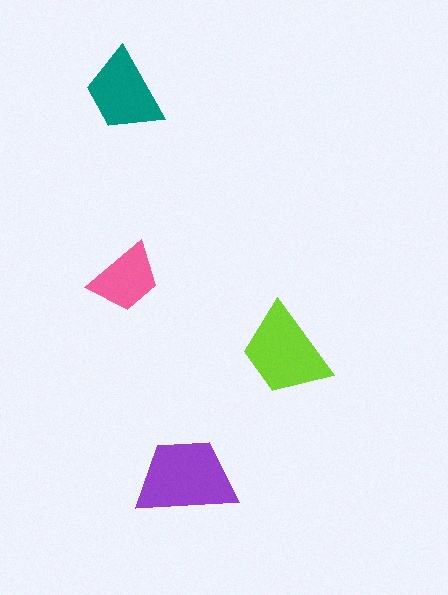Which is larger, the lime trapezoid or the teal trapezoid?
The lime one.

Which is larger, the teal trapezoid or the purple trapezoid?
The purple one.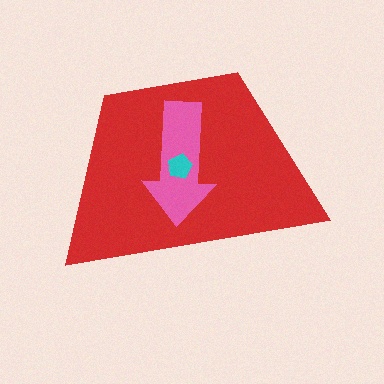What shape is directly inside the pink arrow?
The cyan pentagon.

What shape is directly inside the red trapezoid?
The pink arrow.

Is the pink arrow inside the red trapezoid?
Yes.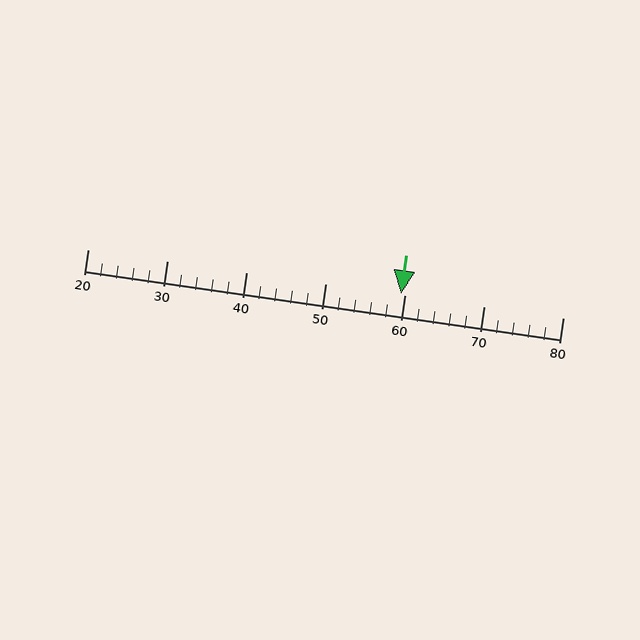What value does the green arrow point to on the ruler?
The green arrow points to approximately 60.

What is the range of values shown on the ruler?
The ruler shows values from 20 to 80.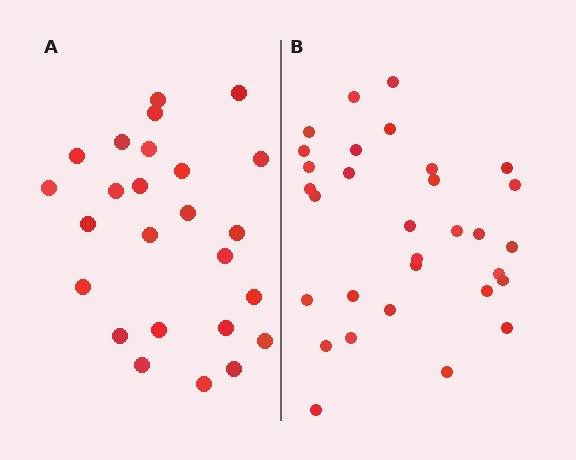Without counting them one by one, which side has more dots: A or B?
Region B (the right region) has more dots.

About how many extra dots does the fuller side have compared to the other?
Region B has about 6 more dots than region A.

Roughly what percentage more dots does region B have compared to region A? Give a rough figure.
About 25% more.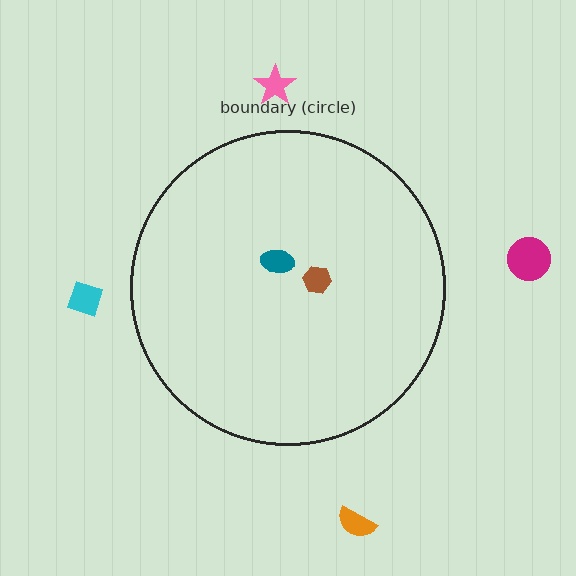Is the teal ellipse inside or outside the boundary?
Inside.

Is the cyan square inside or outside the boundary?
Outside.